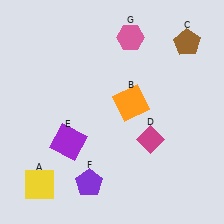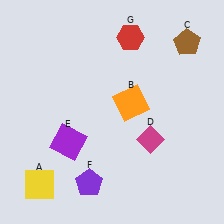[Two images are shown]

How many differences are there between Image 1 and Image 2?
There is 1 difference between the two images.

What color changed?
The hexagon (G) changed from pink in Image 1 to red in Image 2.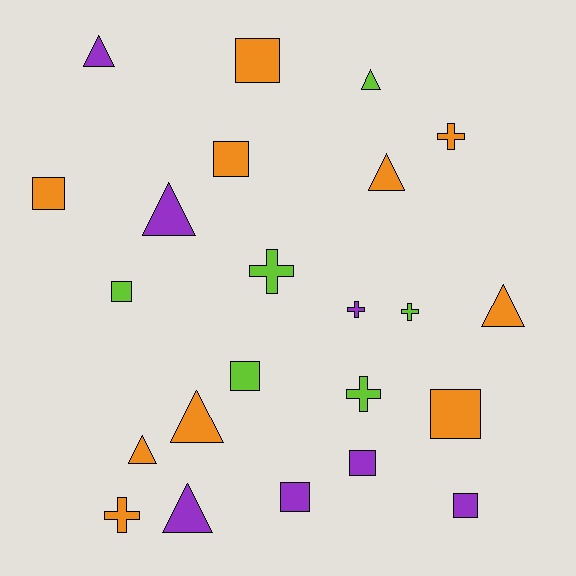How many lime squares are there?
There are 2 lime squares.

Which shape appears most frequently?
Square, with 9 objects.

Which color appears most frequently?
Orange, with 10 objects.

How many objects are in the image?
There are 23 objects.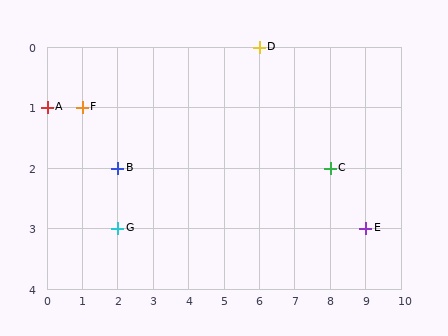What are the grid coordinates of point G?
Point G is at grid coordinates (2, 3).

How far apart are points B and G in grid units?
Points B and G are 1 row apart.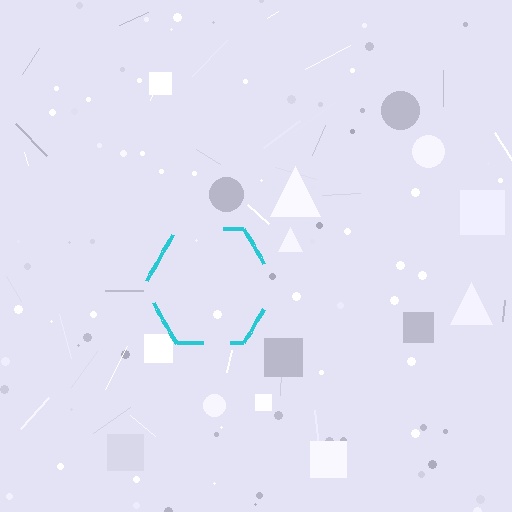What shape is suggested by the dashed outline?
The dashed outline suggests a hexagon.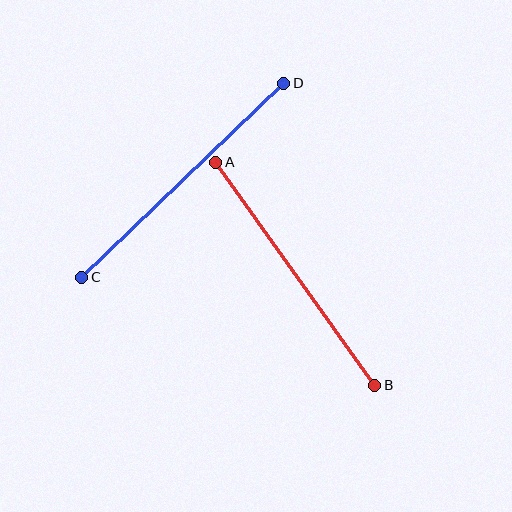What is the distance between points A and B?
The distance is approximately 274 pixels.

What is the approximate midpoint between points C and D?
The midpoint is at approximately (183, 180) pixels.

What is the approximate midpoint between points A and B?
The midpoint is at approximately (295, 274) pixels.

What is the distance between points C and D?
The distance is approximately 280 pixels.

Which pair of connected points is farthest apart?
Points C and D are farthest apart.